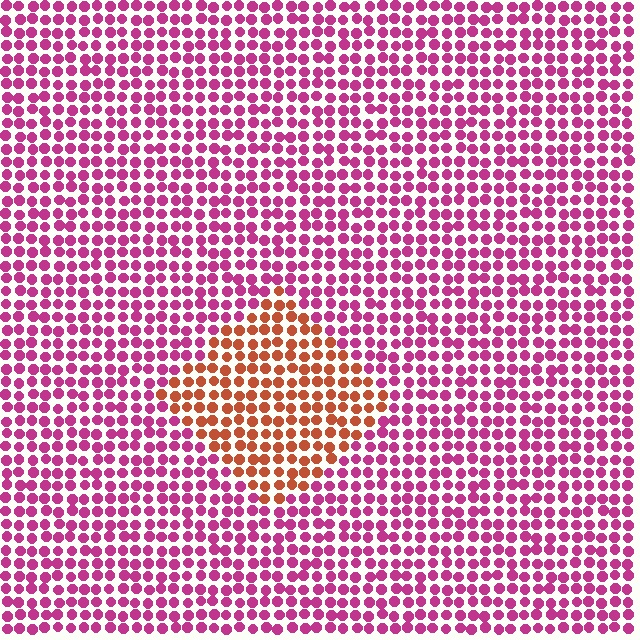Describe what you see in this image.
The image is filled with small magenta elements in a uniform arrangement. A diamond-shaped region is visible where the elements are tinted to a slightly different hue, forming a subtle color boundary.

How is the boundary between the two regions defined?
The boundary is defined purely by a slight shift in hue (about 50 degrees). Spacing, size, and orientation are identical on both sides.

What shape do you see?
I see a diamond.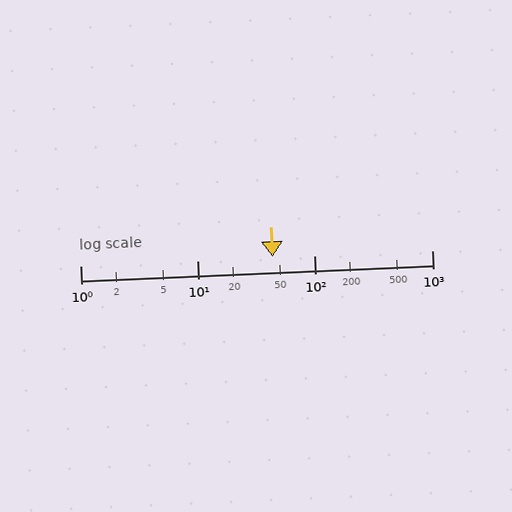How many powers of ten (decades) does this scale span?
The scale spans 3 decades, from 1 to 1000.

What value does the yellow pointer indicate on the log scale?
The pointer indicates approximately 44.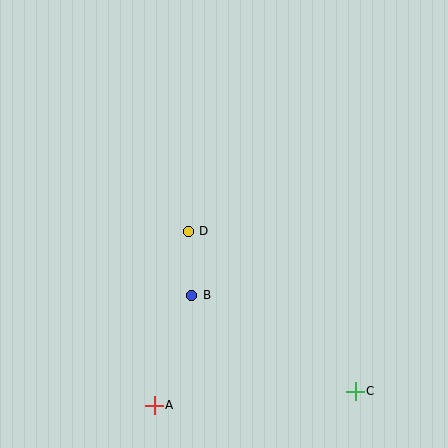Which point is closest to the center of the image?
Point D at (188, 231) is closest to the center.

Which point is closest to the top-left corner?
Point D is closest to the top-left corner.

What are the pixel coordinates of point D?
Point D is at (188, 231).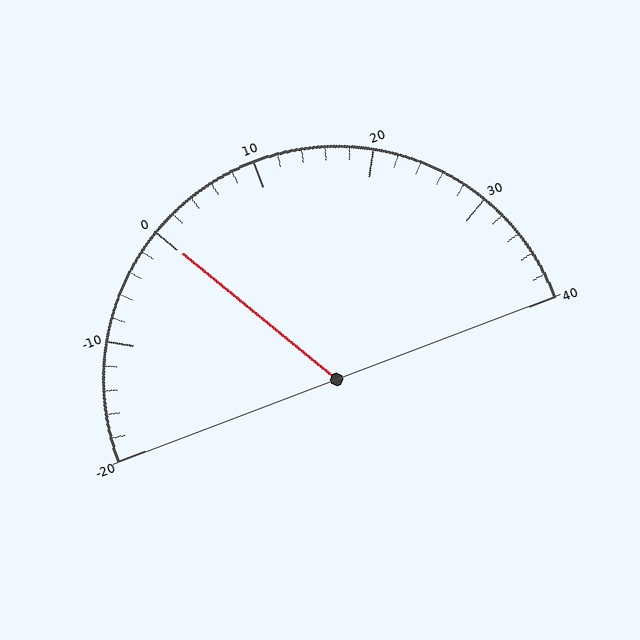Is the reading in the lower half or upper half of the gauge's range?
The reading is in the lower half of the range (-20 to 40).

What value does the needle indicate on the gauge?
The needle indicates approximately 0.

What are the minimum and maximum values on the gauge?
The gauge ranges from -20 to 40.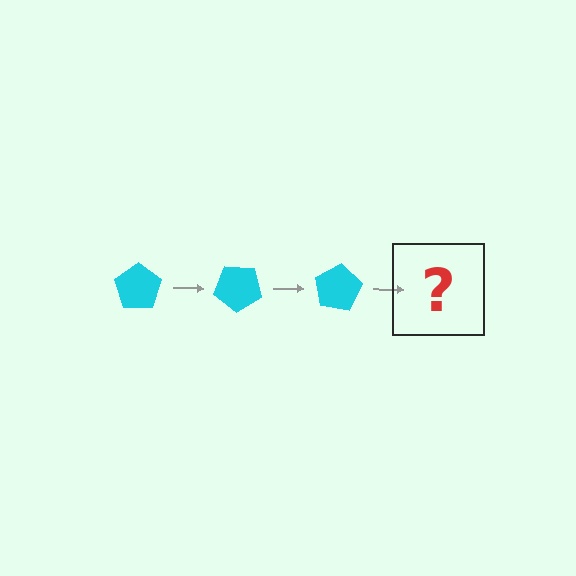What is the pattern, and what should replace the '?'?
The pattern is that the pentagon rotates 40 degrees each step. The '?' should be a cyan pentagon rotated 120 degrees.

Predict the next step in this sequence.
The next step is a cyan pentagon rotated 120 degrees.